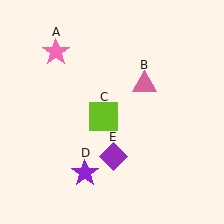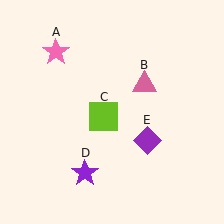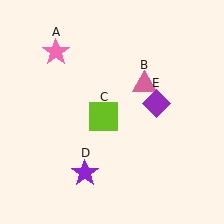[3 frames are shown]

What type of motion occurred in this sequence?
The purple diamond (object E) rotated counterclockwise around the center of the scene.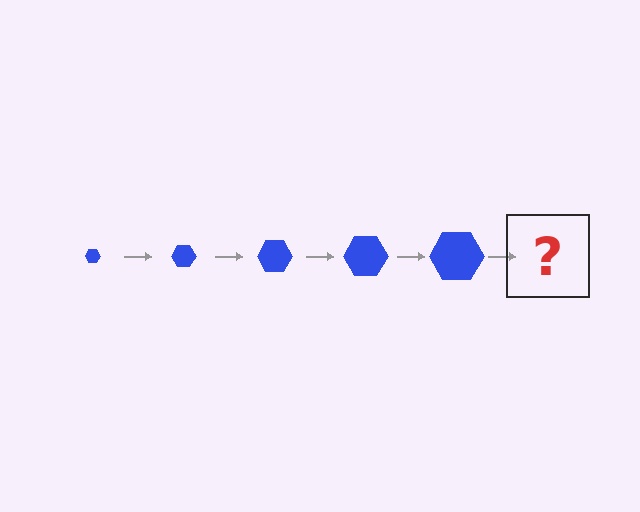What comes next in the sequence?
The next element should be a blue hexagon, larger than the previous one.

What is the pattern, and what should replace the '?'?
The pattern is that the hexagon gets progressively larger each step. The '?' should be a blue hexagon, larger than the previous one.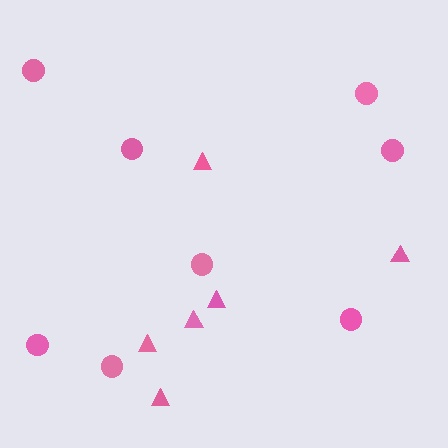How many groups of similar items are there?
There are 2 groups: one group of circles (8) and one group of triangles (6).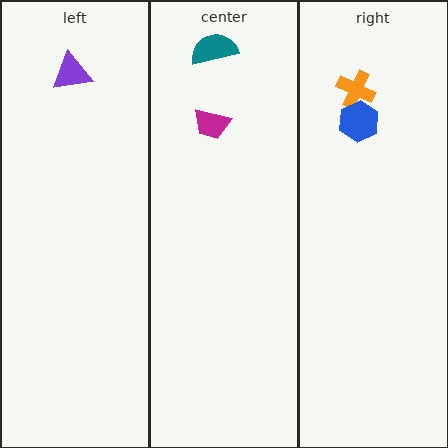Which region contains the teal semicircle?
The center region.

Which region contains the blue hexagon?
The right region.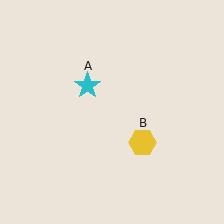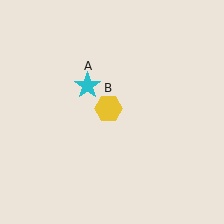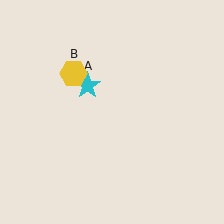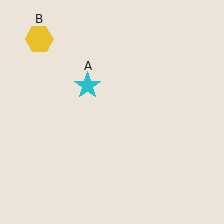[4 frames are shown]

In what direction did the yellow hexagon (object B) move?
The yellow hexagon (object B) moved up and to the left.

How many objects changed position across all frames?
1 object changed position: yellow hexagon (object B).